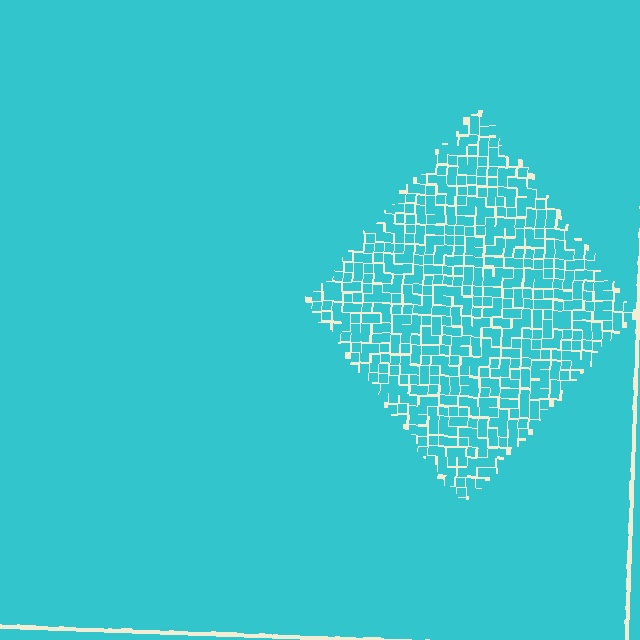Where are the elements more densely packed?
The elements are more densely packed outside the diamond boundary.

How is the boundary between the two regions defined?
The boundary is defined by a change in element density (approximately 2.1x ratio). All elements are the same color, size, and shape.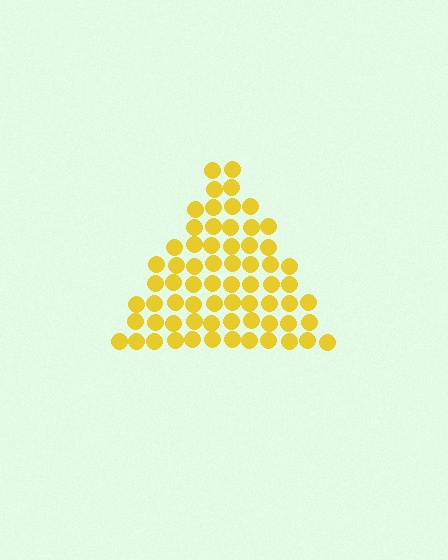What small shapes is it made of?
It is made of small circles.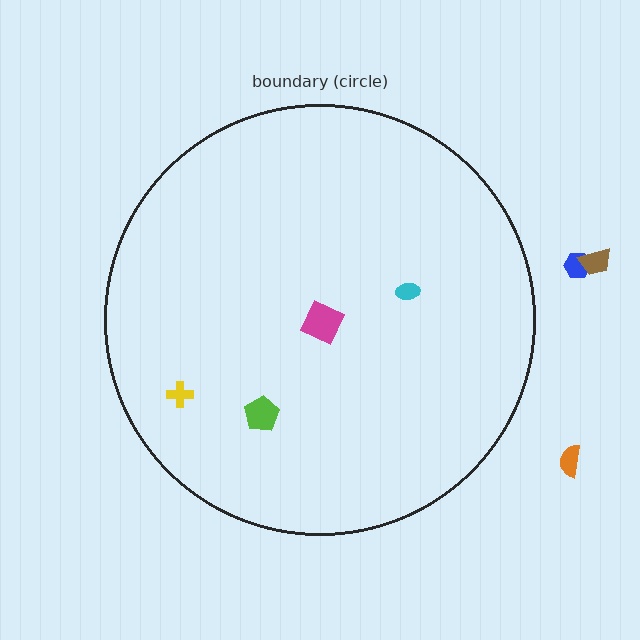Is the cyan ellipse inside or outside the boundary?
Inside.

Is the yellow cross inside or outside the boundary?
Inside.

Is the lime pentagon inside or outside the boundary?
Inside.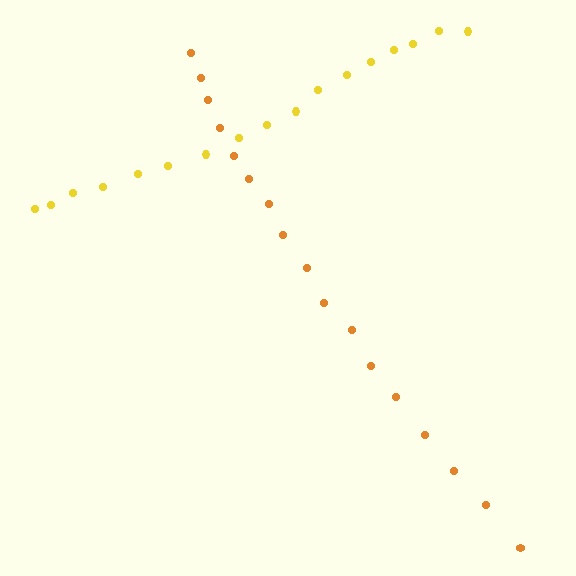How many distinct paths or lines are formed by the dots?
There are 2 distinct paths.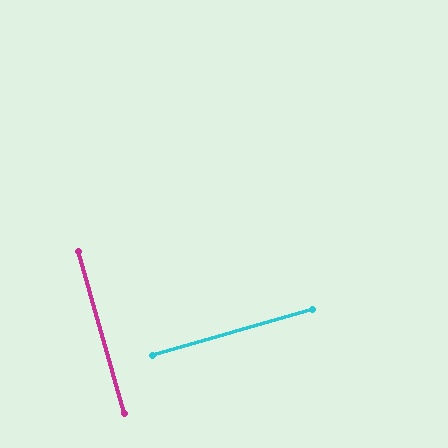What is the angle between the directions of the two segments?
Approximately 90 degrees.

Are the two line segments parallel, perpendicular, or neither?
Perpendicular — they meet at approximately 90°.